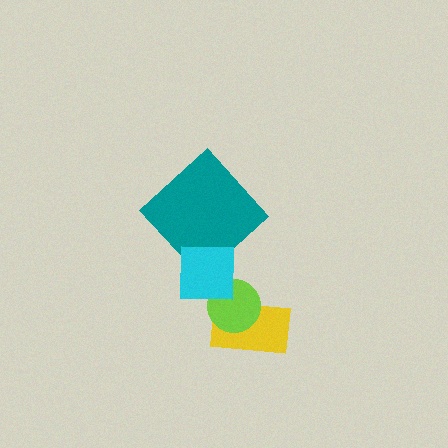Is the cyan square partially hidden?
No, no other shape covers it.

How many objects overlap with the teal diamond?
1 object overlaps with the teal diamond.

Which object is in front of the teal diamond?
The cyan square is in front of the teal diamond.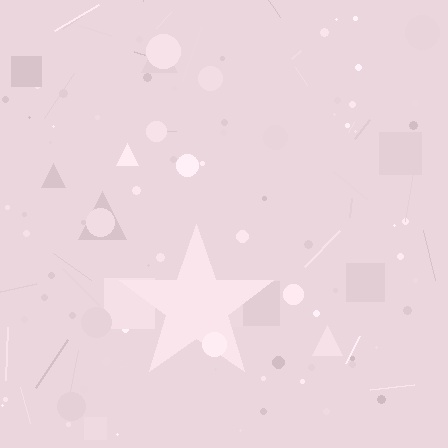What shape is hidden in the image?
A star is hidden in the image.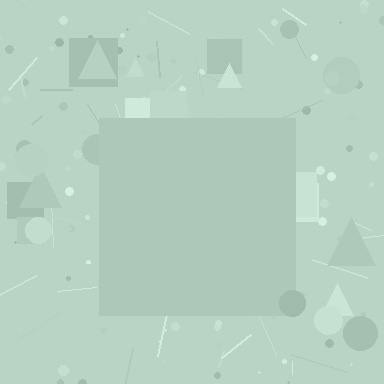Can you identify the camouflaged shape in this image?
The camouflaged shape is a square.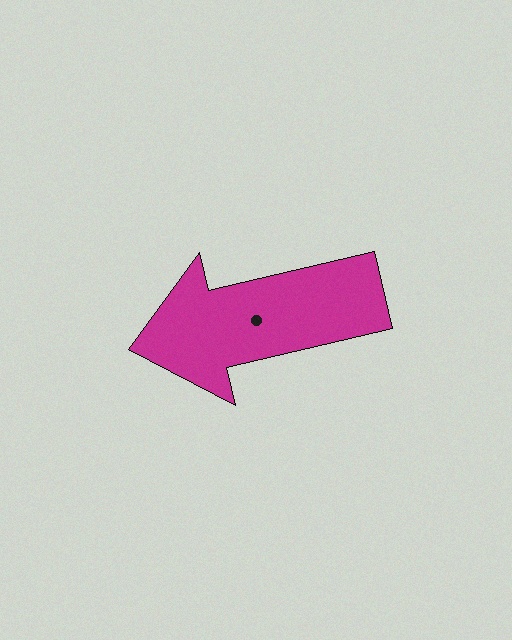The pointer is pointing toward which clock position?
Roughly 9 o'clock.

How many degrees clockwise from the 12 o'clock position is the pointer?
Approximately 257 degrees.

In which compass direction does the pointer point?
West.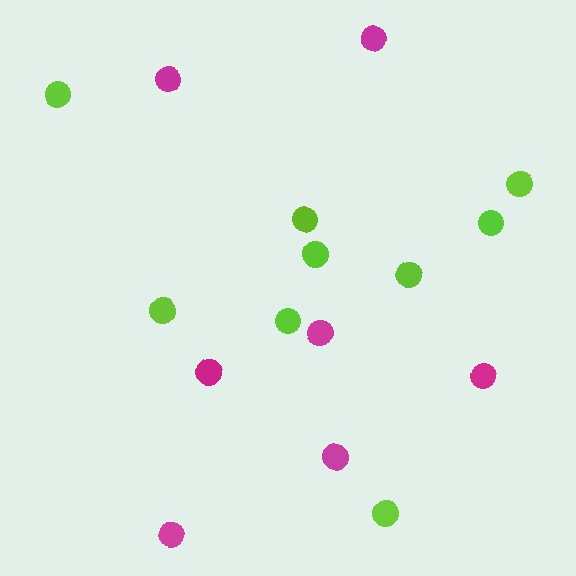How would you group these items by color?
There are 2 groups: one group of magenta circles (7) and one group of lime circles (9).